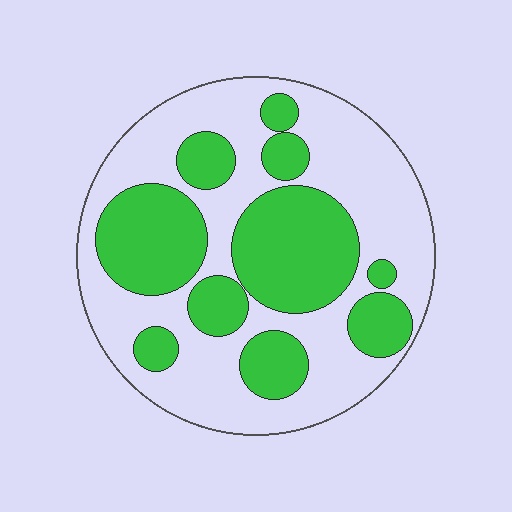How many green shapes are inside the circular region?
10.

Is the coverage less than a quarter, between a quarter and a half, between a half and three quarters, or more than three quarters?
Between a quarter and a half.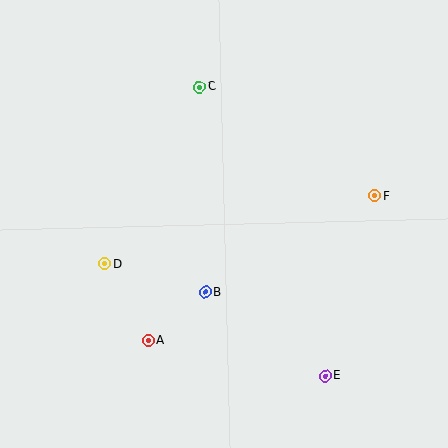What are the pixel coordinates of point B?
Point B is at (205, 292).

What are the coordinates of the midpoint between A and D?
The midpoint between A and D is at (126, 302).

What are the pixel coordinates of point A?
Point A is at (148, 340).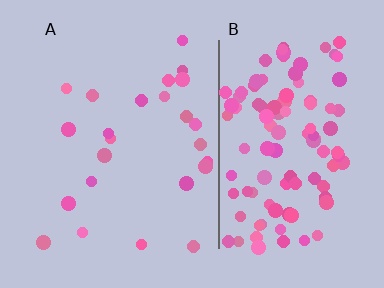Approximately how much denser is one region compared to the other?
Approximately 4.6× — region B over region A.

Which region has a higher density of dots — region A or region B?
B (the right).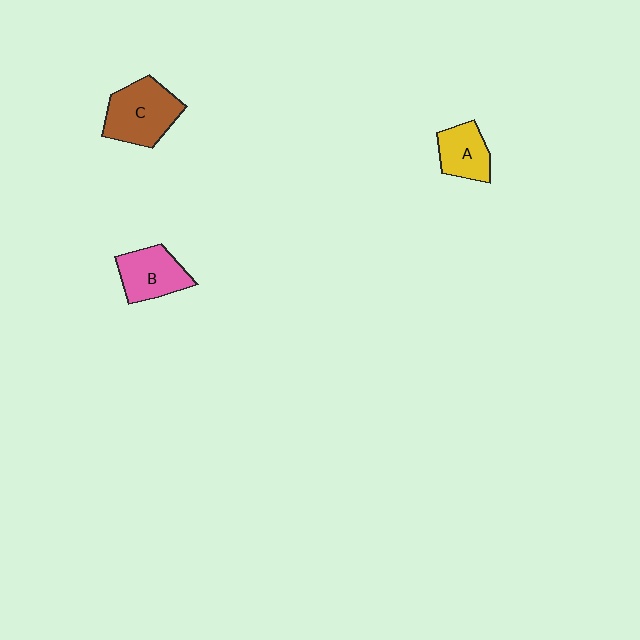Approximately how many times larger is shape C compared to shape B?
Approximately 1.3 times.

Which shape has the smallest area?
Shape A (yellow).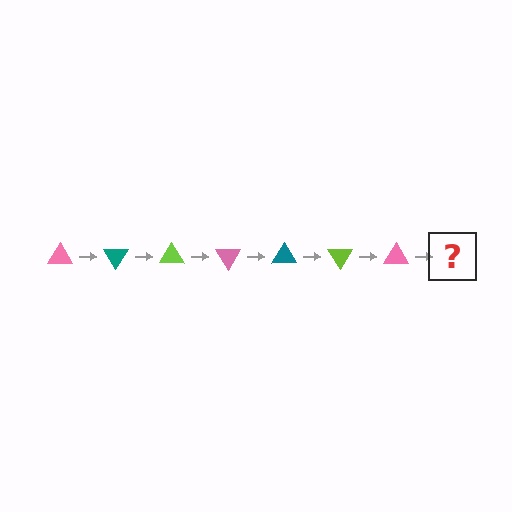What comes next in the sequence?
The next element should be a teal triangle, rotated 420 degrees from the start.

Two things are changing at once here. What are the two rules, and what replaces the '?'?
The two rules are that it rotates 60 degrees each step and the color cycles through pink, teal, and lime. The '?' should be a teal triangle, rotated 420 degrees from the start.